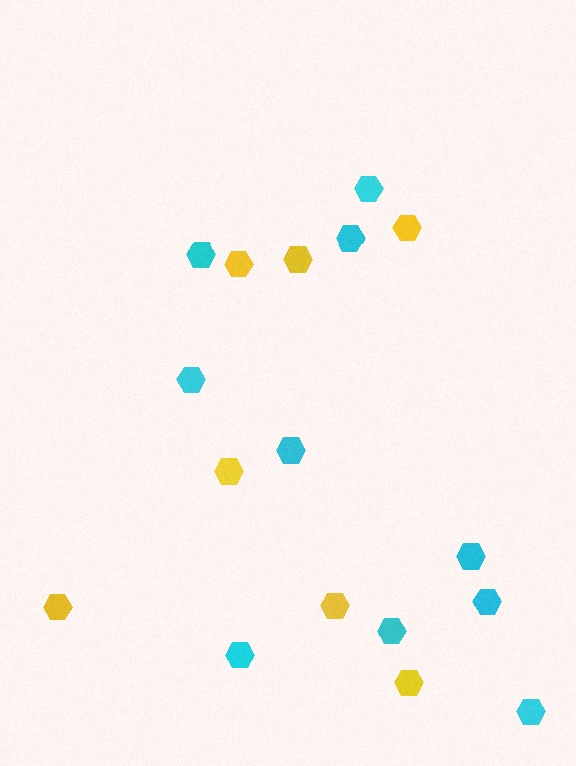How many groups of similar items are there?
There are 2 groups: one group of yellow hexagons (7) and one group of cyan hexagons (10).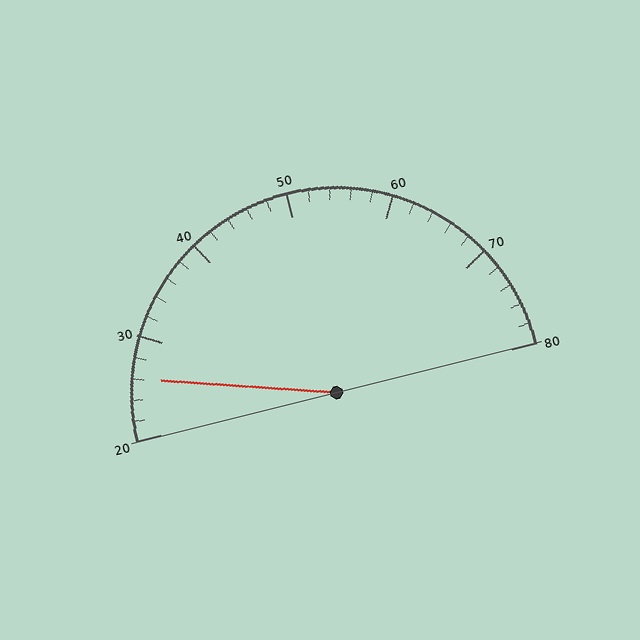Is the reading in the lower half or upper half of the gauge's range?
The reading is in the lower half of the range (20 to 80).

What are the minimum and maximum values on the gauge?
The gauge ranges from 20 to 80.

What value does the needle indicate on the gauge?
The needle indicates approximately 26.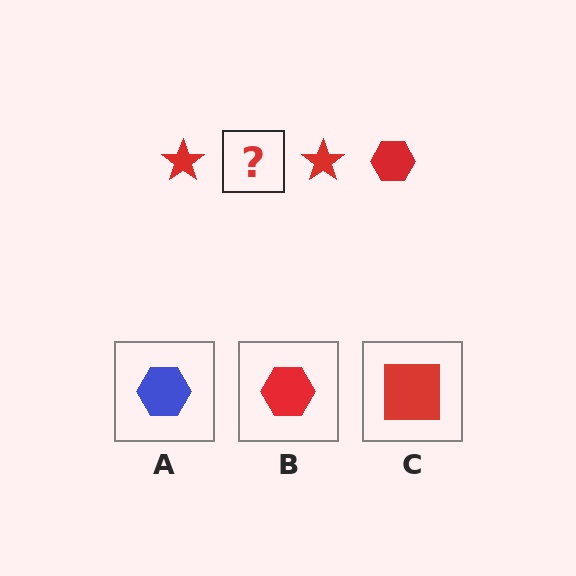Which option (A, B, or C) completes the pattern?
B.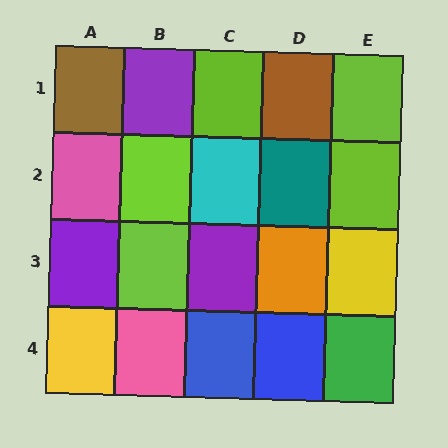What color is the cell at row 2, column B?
Lime.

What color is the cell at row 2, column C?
Cyan.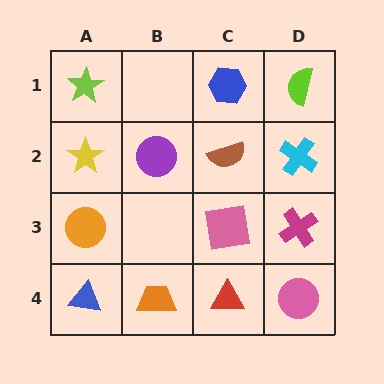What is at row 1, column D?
A lime semicircle.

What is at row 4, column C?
A red triangle.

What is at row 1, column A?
A lime star.